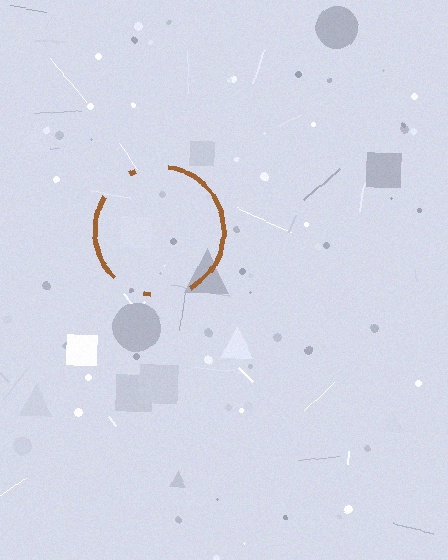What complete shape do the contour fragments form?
The contour fragments form a circle.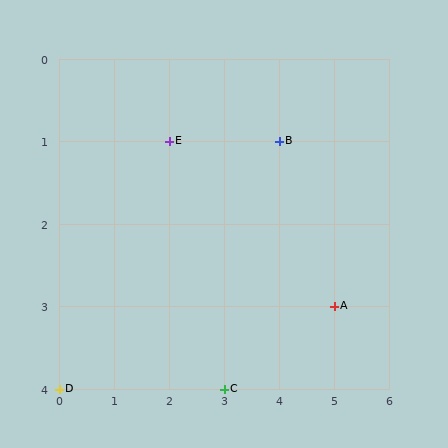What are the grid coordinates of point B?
Point B is at grid coordinates (4, 1).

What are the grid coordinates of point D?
Point D is at grid coordinates (0, 4).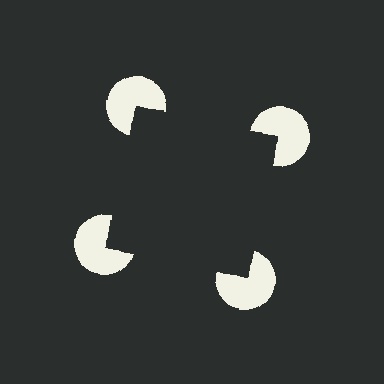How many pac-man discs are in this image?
There are 4 — one at each vertex of the illusory square.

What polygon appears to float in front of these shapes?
An illusory square — its edges are inferred from the aligned wedge cuts in the pac-man discs, not physically drawn.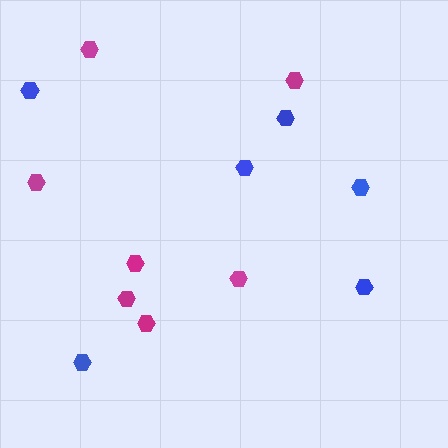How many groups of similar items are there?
There are 2 groups: one group of magenta hexagons (7) and one group of blue hexagons (6).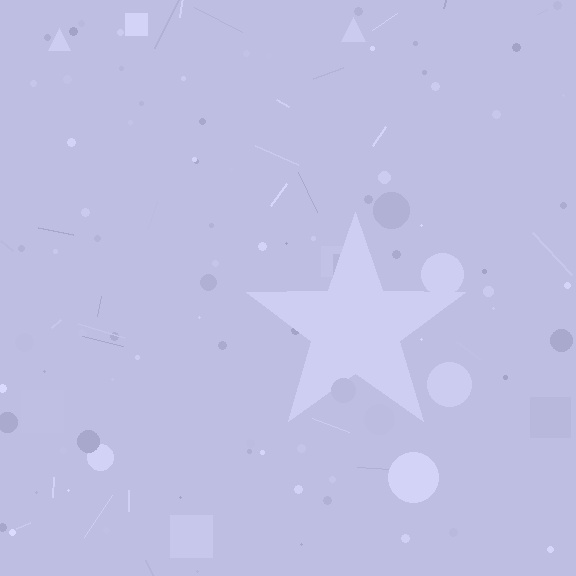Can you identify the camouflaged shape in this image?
The camouflaged shape is a star.